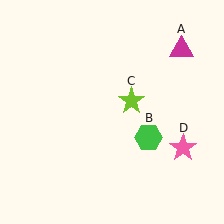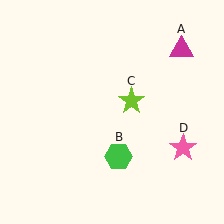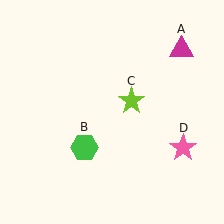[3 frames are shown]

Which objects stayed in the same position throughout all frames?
Magenta triangle (object A) and lime star (object C) and pink star (object D) remained stationary.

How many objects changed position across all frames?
1 object changed position: green hexagon (object B).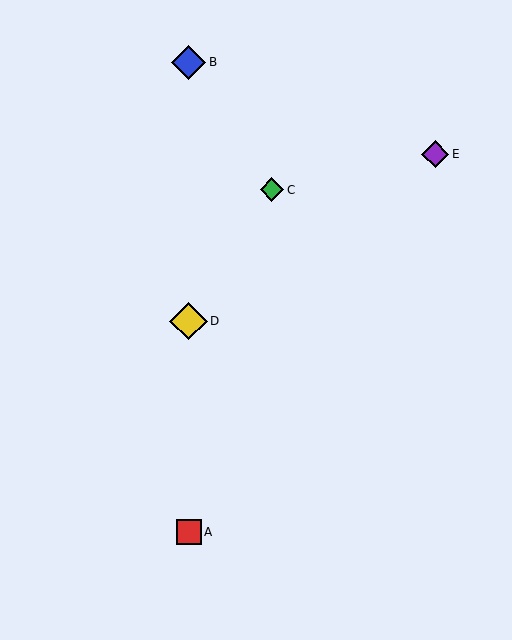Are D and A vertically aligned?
Yes, both are at x≈189.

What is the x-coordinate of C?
Object C is at x≈272.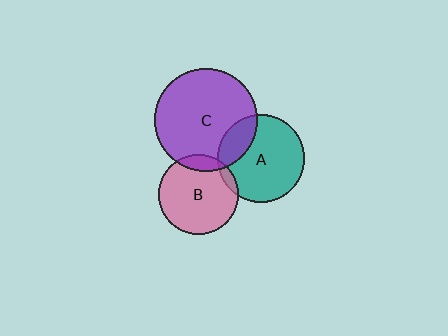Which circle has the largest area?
Circle C (purple).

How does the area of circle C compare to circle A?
Approximately 1.4 times.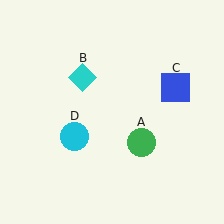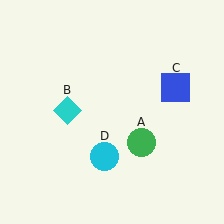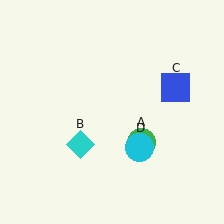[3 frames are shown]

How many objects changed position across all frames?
2 objects changed position: cyan diamond (object B), cyan circle (object D).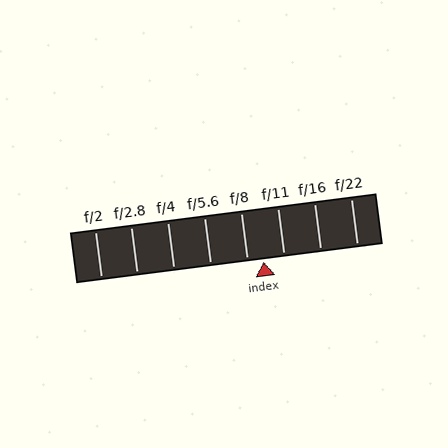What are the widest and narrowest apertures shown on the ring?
The widest aperture shown is f/2 and the narrowest is f/22.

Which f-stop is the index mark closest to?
The index mark is closest to f/8.